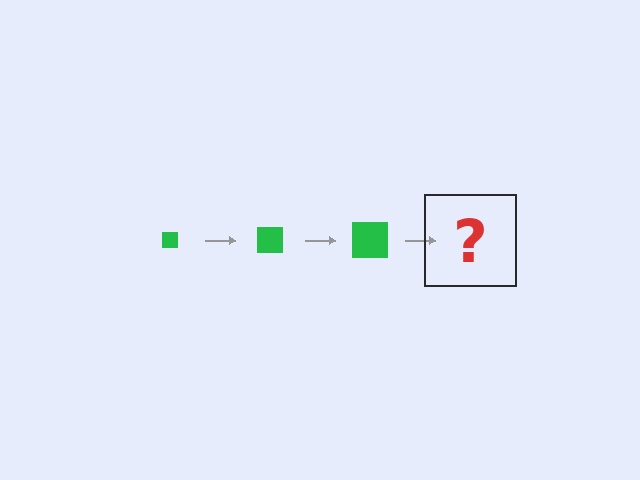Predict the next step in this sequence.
The next step is a green square, larger than the previous one.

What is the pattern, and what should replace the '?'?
The pattern is that the square gets progressively larger each step. The '?' should be a green square, larger than the previous one.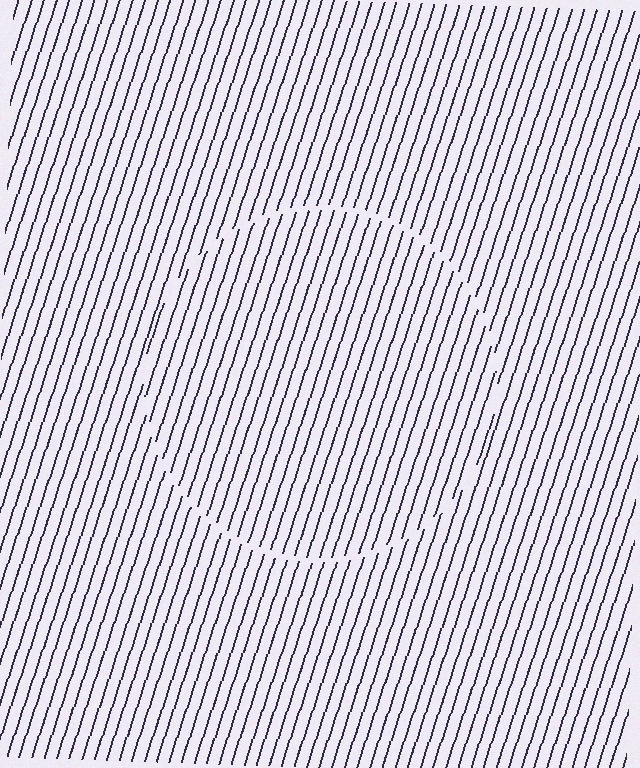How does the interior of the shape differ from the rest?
The interior of the shape contains the same grating, shifted by half a period — the contour is defined by the phase discontinuity where line-ends from the inner and outer gratings abut.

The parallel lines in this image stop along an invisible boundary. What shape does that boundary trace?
An illusory circle. The interior of the shape contains the same grating, shifted by half a period — the contour is defined by the phase discontinuity where line-ends from the inner and outer gratings abut.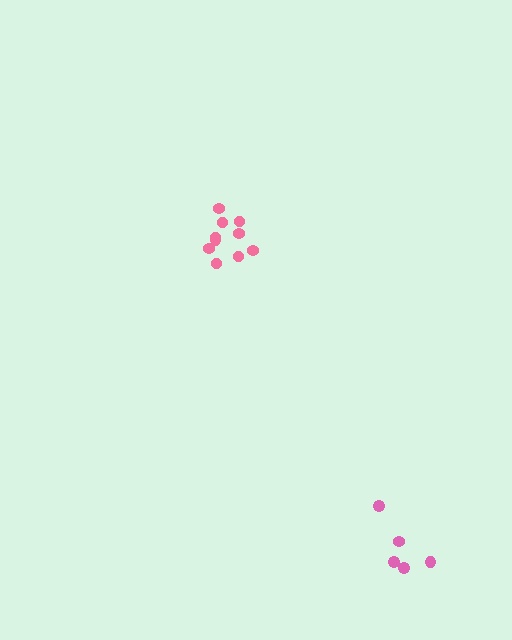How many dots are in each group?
Group 1: 10 dots, Group 2: 5 dots (15 total).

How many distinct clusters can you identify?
There are 2 distinct clusters.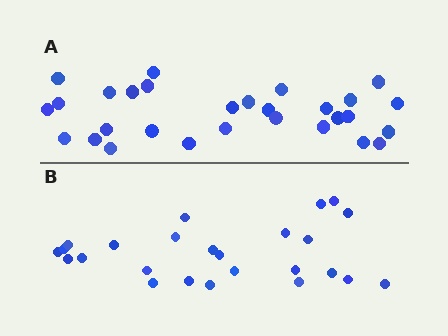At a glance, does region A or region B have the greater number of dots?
Region A (the top region) has more dots.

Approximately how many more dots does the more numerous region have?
Region A has about 4 more dots than region B.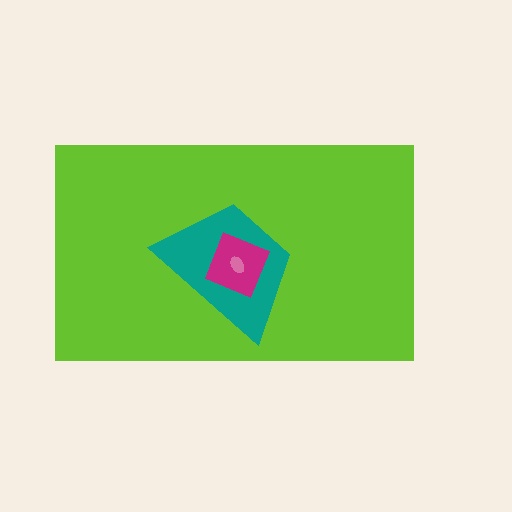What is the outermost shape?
The lime rectangle.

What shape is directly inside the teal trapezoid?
The magenta diamond.